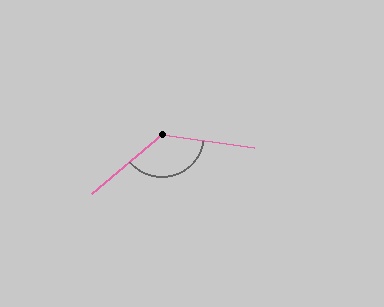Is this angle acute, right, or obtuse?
It is obtuse.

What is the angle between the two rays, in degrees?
Approximately 132 degrees.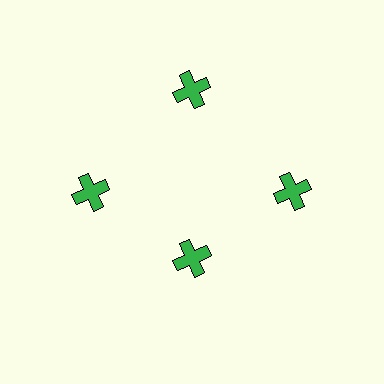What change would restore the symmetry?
The symmetry would be restored by moving it outward, back onto the ring so that all 4 crosses sit at equal angles and equal distance from the center.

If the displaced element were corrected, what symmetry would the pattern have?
It would have 4-fold rotational symmetry — the pattern would map onto itself every 90 degrees.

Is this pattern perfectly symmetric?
No. The 4 green crosses are arranged in a ring, but one element near the 6 o'clock position is pulled inward toward the center, breaking the 4-fold rotational symmetry.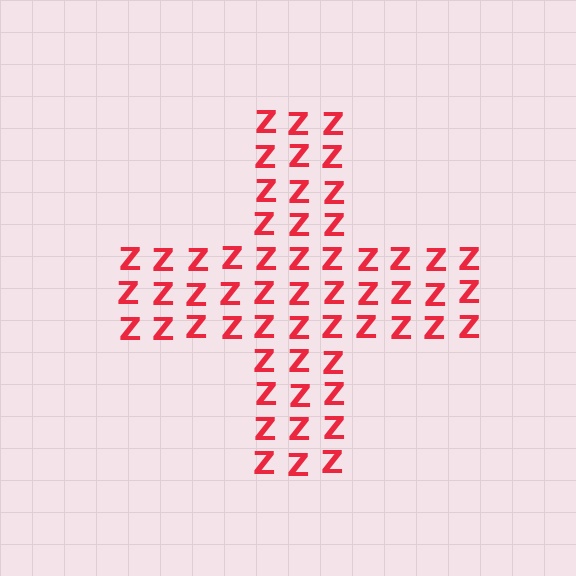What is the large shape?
The large shape is a cross.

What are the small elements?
The small elements are letter Z's.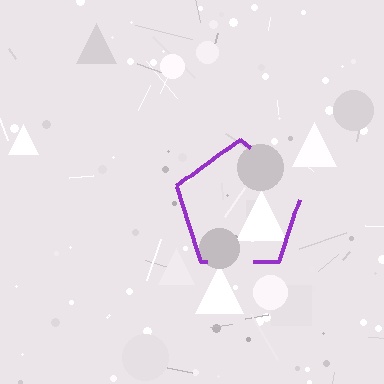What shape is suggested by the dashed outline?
The dashed outline suggests a pentagon.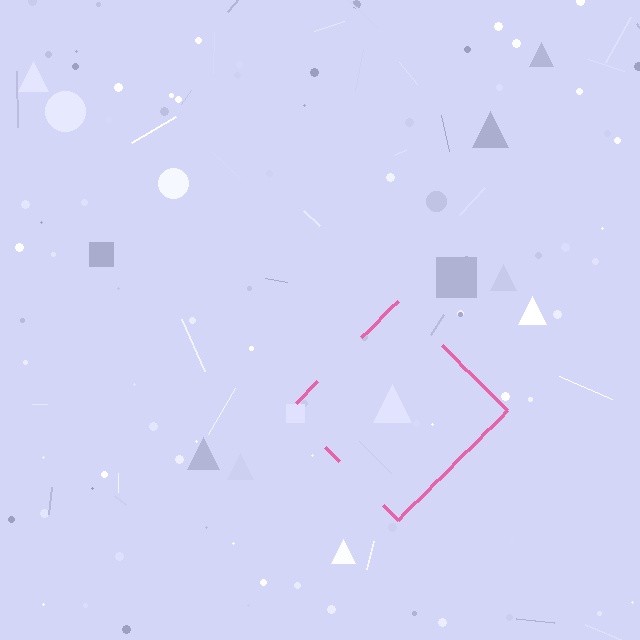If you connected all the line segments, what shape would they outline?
They would outline a diamond.